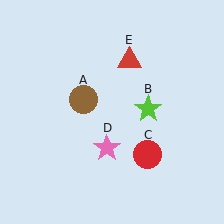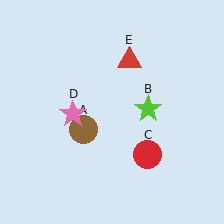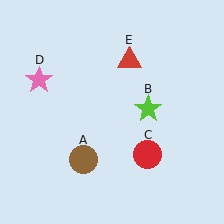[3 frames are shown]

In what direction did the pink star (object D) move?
The pink star (object D) moved up and to the left.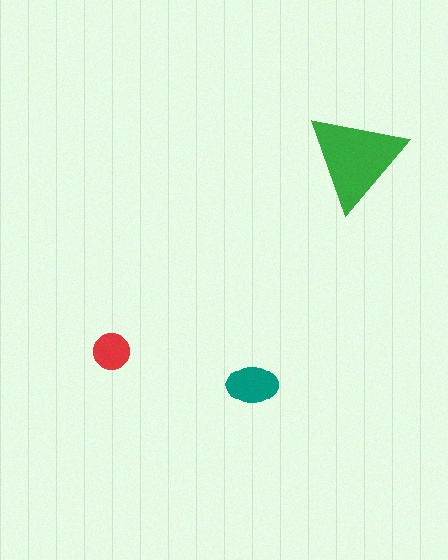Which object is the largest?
The green triangle.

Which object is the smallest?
The red circle.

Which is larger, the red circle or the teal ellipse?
The teal ellipse.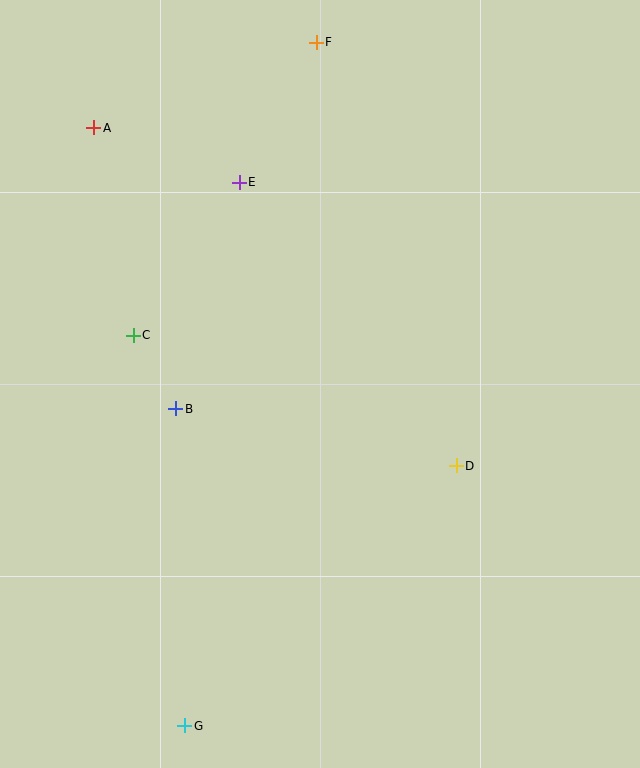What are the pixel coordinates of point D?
Point D is at (456, 466).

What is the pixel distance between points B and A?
The distance between B and A is 292 pixels.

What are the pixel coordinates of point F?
Point F is at (316, 42).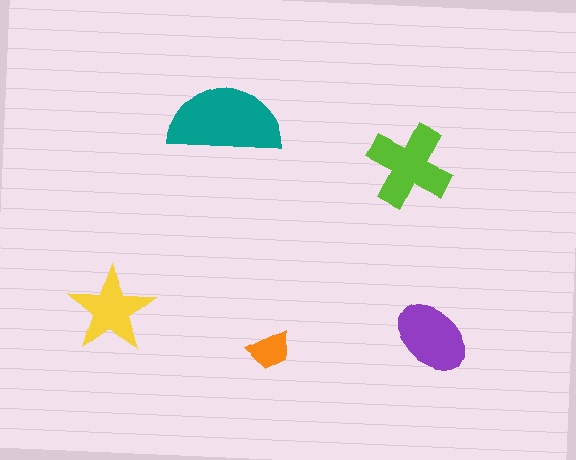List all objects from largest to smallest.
The teal semicircle, the lime cross, the purple ellipse, the yellow star, the orange trapezoid.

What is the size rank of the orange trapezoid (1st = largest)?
5th.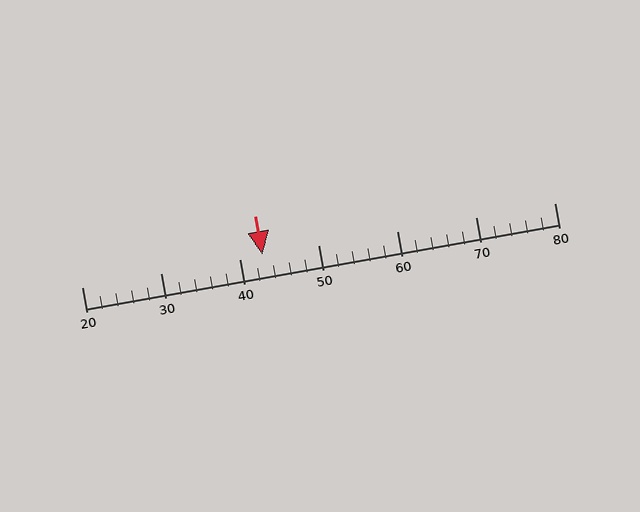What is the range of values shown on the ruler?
The ruler shows values from 20 to 80.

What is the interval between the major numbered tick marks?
The major tick marks are spaced 10 units apart.